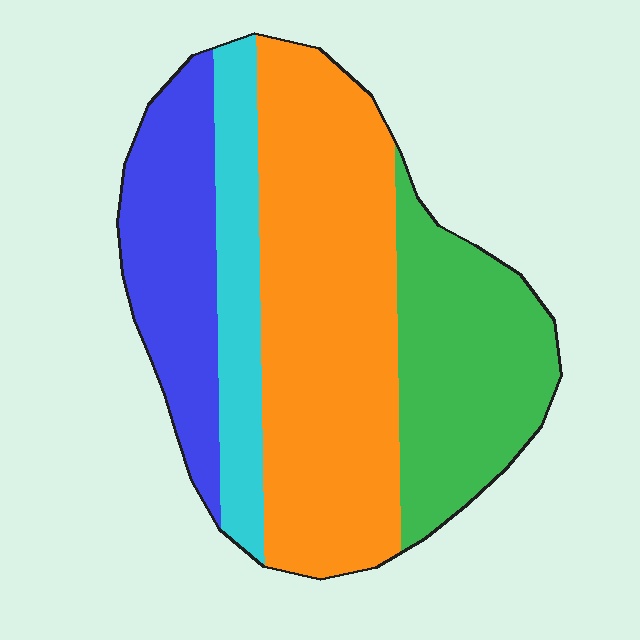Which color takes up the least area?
Cyan, at roughly 15%.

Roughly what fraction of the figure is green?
Green covers roughly 25% of the figure.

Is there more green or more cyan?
Green.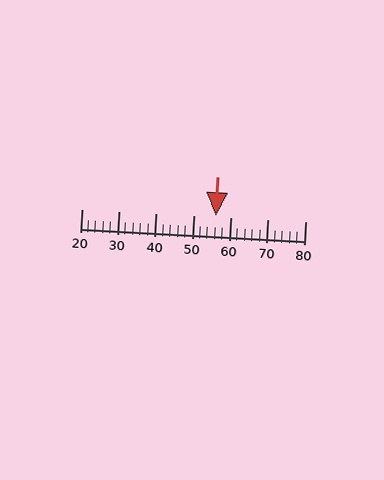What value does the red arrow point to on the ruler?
The red arrow points to approximately 56.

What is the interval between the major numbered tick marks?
The major tick marks are spaced 10 units apart.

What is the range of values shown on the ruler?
The ruler shows values from 20 to 80.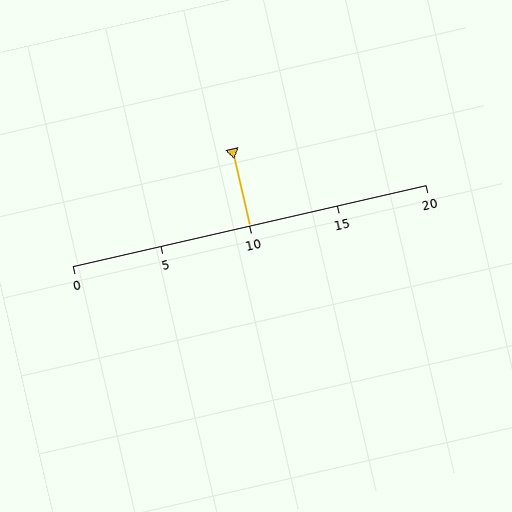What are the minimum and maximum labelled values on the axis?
The axis runs from 0 to 20.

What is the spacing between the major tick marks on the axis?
The major ticks are spaced 5 apart.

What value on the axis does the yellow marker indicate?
The marker indicates approximately 10.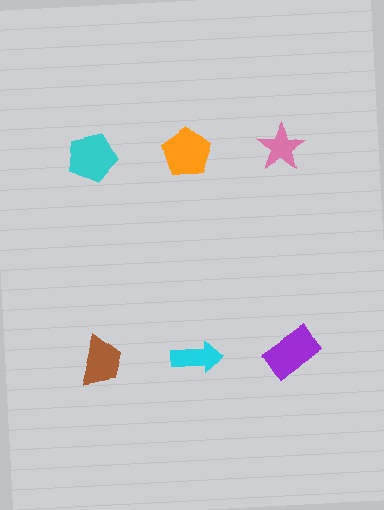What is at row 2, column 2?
A cyan arrow.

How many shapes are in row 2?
3 shapes.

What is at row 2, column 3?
A purple rectangle.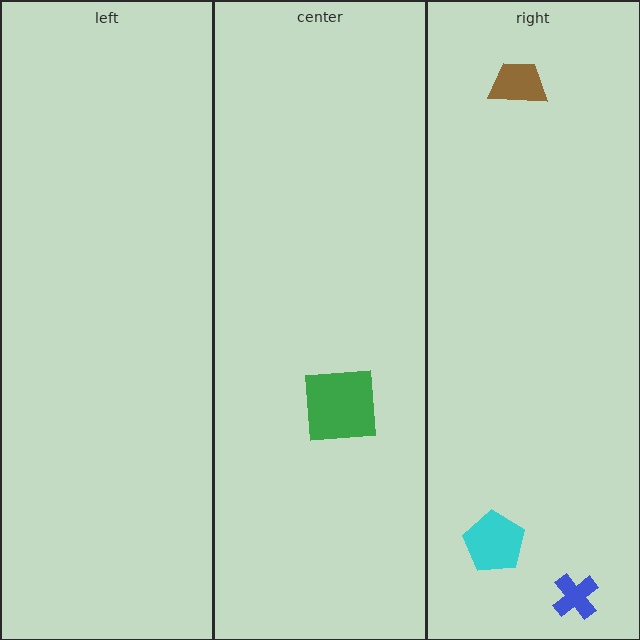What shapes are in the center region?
The green square.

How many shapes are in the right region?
3.